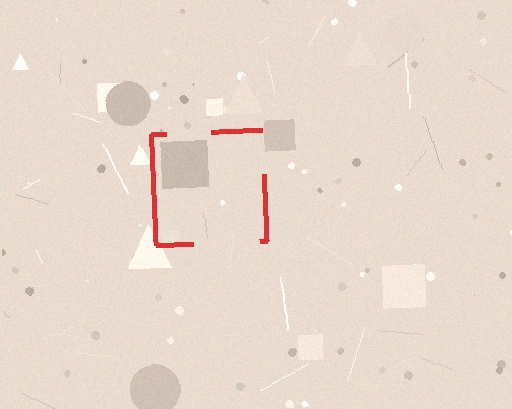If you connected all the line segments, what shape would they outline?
They would outline a square.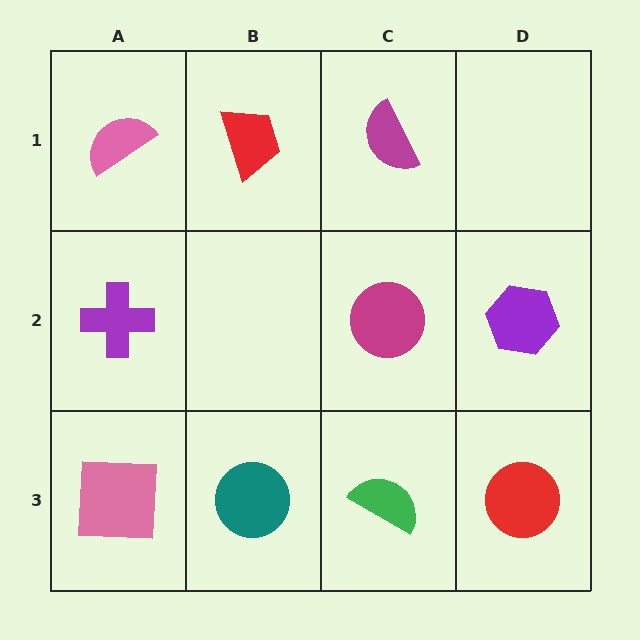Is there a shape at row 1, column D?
No, that cell is empty.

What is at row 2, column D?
A purple hexagon.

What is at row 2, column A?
A purple cross.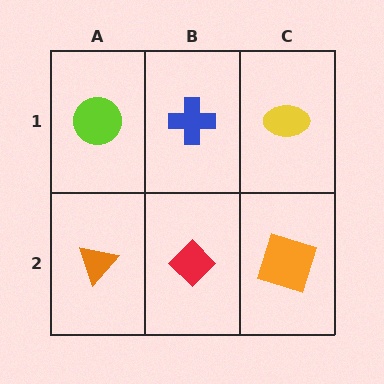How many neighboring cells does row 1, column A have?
2.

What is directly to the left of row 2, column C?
A red diamond.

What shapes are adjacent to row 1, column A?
An orange triangle (row 2, column A), a blue cross (row 1, column B).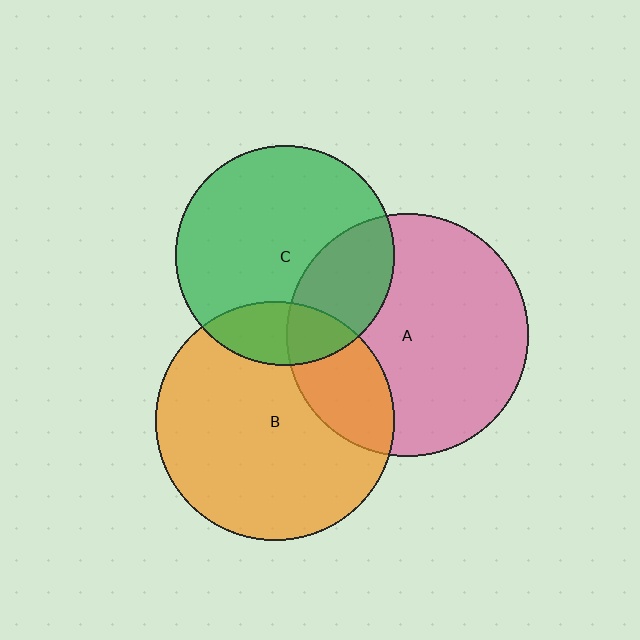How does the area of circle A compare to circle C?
Approximately 1.2 times.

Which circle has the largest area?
Circle A (pink).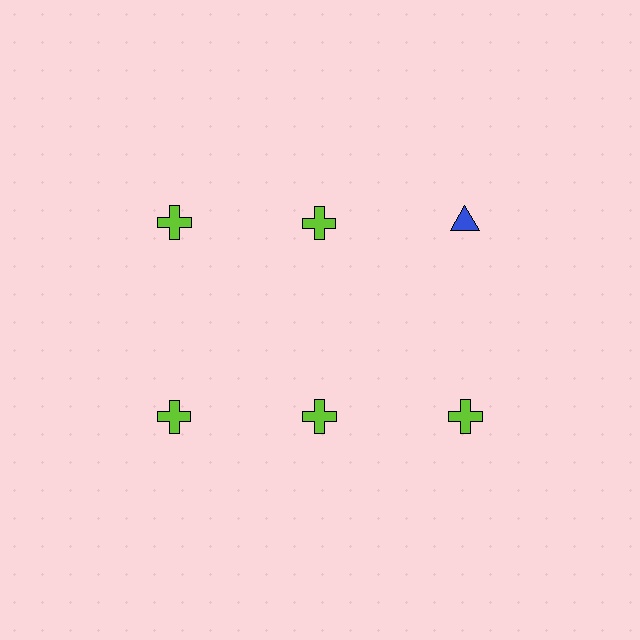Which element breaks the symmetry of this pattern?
The blue triangle in the top row, center column breaks the symmetry. All other shapes are lime crosses.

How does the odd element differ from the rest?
It differs in both color (blue instead of lime) and shape (triangle instead of cross).